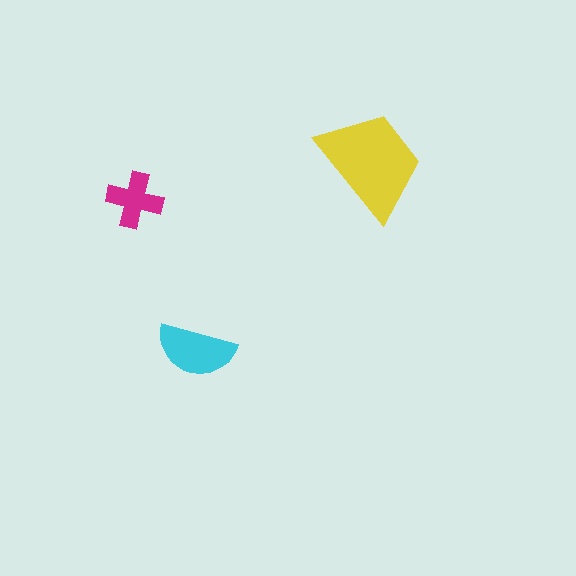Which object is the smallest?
The magenta cross.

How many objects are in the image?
There are 3 objects in the image.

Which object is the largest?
The yellow trapezoid.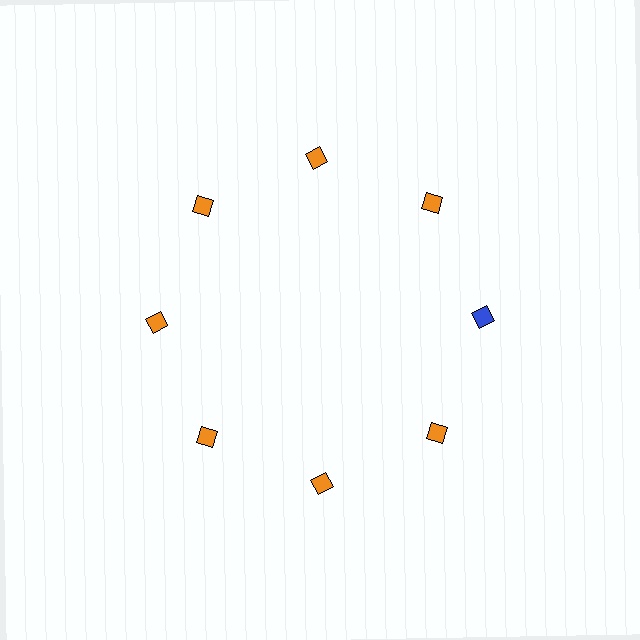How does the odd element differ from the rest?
It has a different color: blue instead of orange.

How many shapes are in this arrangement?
There are 8 shapes arranged in a ring pattern.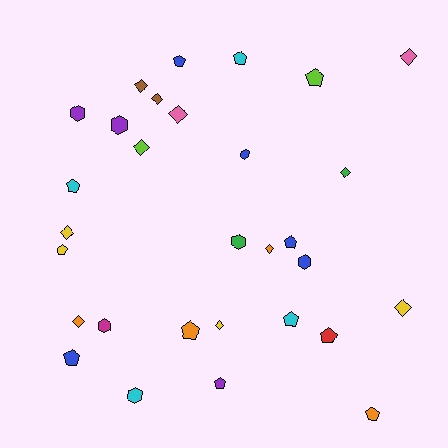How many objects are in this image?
There are 30 objects.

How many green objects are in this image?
There are 2 green objects.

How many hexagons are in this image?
There are 7 hexagons.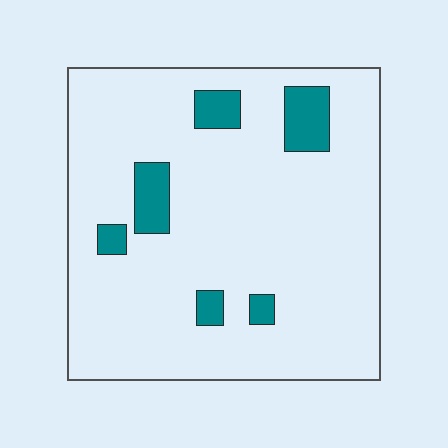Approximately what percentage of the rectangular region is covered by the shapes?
Approximately 10%.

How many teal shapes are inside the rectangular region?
6.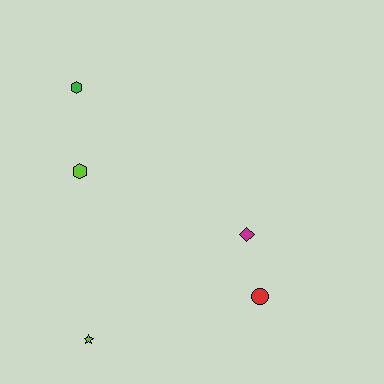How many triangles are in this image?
There are no triangles.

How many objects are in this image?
There are 5 objects.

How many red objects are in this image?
There is 1 red object.